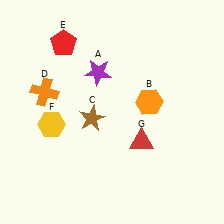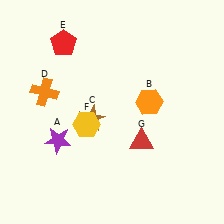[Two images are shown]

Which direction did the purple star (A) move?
The purple star (A) moved down.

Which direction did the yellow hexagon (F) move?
The yellow hexagon (F) moved right.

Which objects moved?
The objects that moved are: the purple star (A), the yellow hexagon (F).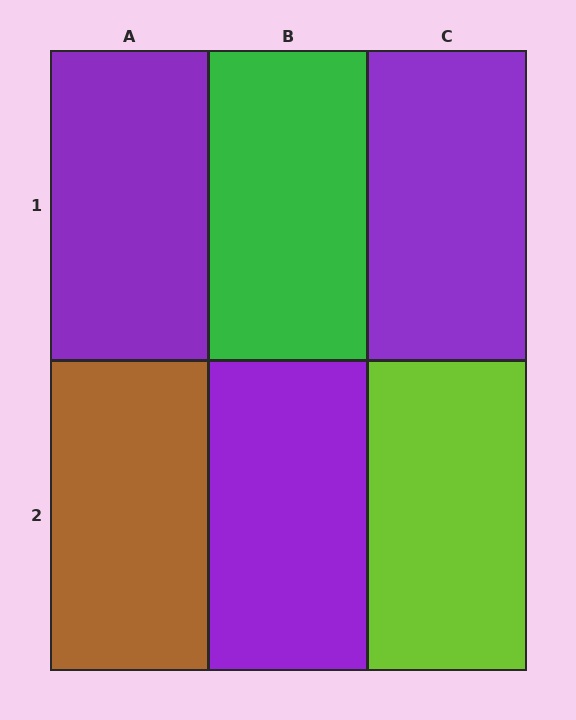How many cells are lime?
1 cell is lime.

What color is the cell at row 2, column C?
Lime.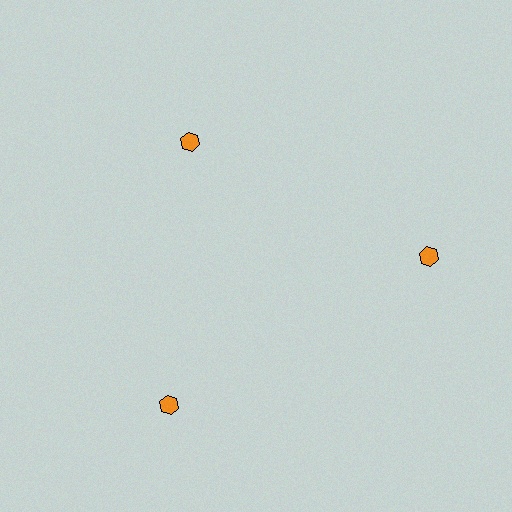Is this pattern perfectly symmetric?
No. The 3 orange hexagons are arranged in a ring, but one element near the 11 o'clock position is pulled inward toward the center, breaking the 3-fold rotational symmetry.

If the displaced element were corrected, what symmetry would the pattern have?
It would have 3-fold rotational symmetry — the pattern would map onto itself every 120 degrees.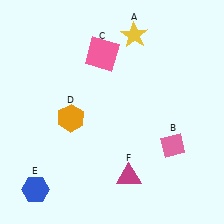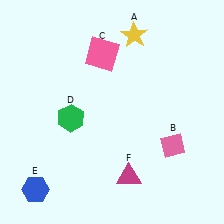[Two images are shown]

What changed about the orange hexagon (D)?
In Image 1, D is orange. In Image 2, it changed to green.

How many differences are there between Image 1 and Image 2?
There is 1 difference between the two images.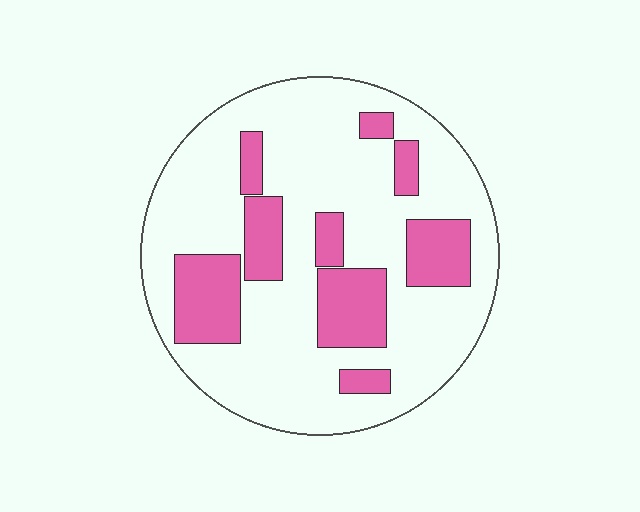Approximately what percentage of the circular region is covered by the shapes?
Approximately 25%.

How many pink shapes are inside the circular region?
9.